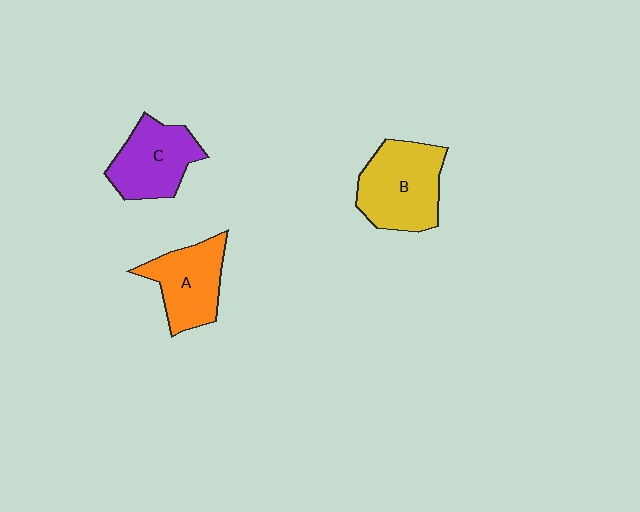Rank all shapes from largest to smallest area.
From largest to smallest: B (yellow), C (purple), A (orange).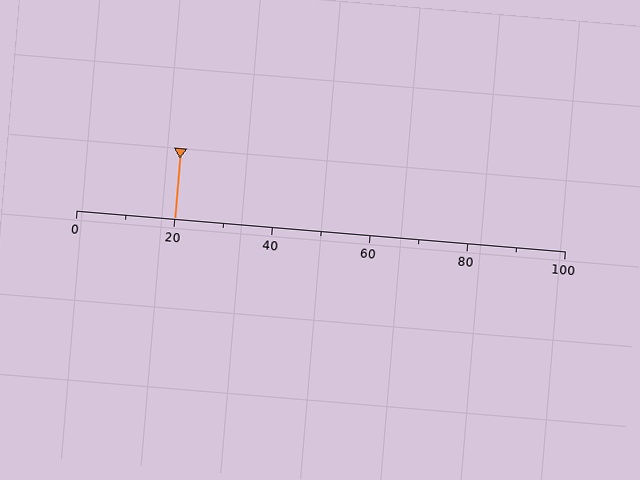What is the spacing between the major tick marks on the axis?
The major ticks are spaced 20 apart.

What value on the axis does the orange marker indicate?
The marker indicates approximately 20.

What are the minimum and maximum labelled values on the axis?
The axis runs from 0 to 100.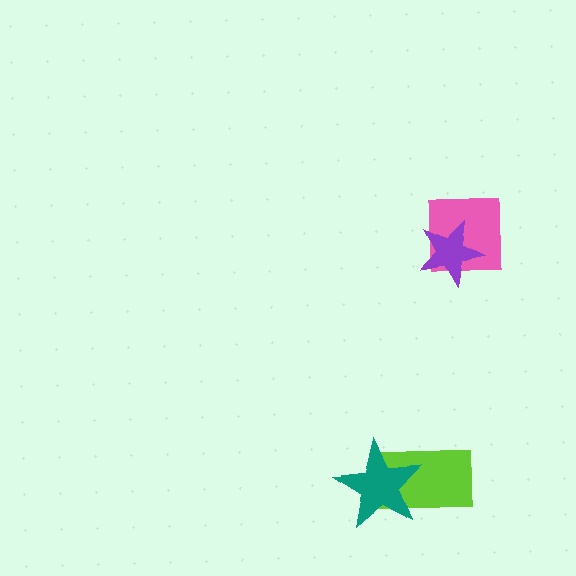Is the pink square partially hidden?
Yes, it is partially covered by another shape.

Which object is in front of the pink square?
The purple star is in front of the pink square.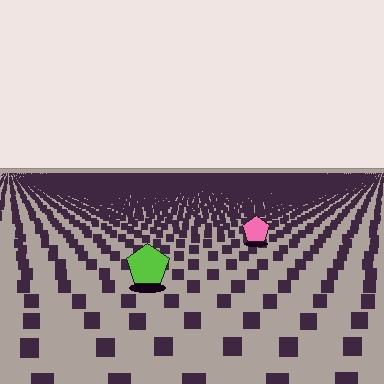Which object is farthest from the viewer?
The pink pentagon is farthest from the viewer. It appears smaller and the ground texture around it is denser.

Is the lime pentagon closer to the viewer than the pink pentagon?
Yes. The lime pentagon is closer — you can tell from the texture gradient: the ground texture is coarser near it.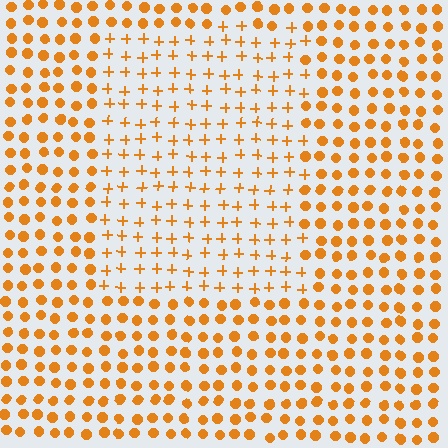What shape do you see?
I see a rectangle.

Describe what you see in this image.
The image is filled with small orange elements arranged in a uniform grid. A rectangle-shaped region contains plus signs, while the surrounding area contains circles. The boundary is defined purely by the change in element shape.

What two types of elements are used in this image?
The image uses plus signs inside the rectangle region and circles outside it.